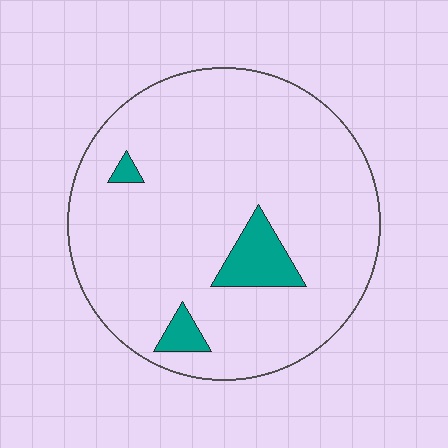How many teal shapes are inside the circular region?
3.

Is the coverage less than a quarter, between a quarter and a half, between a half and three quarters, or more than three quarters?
Less than a quarter.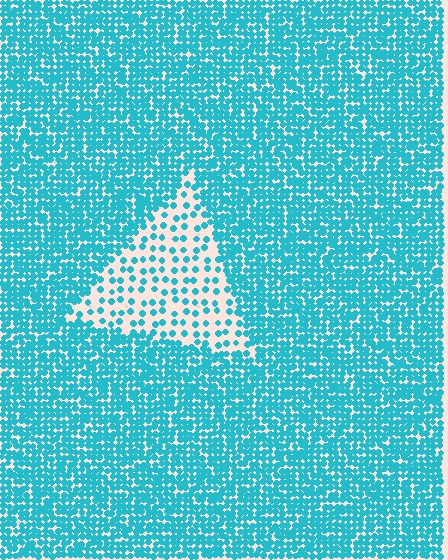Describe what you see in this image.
The image contains small cyan elements arranged at two different densities. A triangle-shaped region is visible where the elements are less densely packed than the surrounding area.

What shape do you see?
I see a triangle.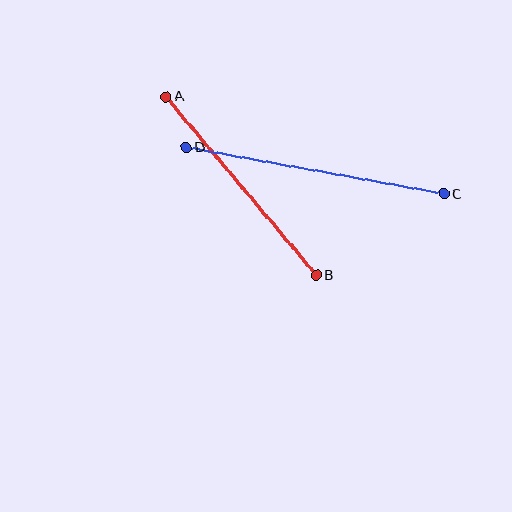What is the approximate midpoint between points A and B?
The midpoint is at approximately (241, 186) pixels.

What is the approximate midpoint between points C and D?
The midpoint is at approximately (315, 171) pixels.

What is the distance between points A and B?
The distance is approximately 234 pixels.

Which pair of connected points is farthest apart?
Points C and D are farthest apart.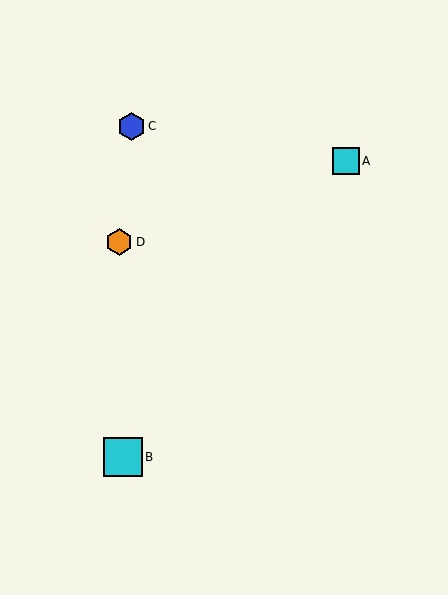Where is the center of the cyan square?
The center of the cyan square is at (346, 161).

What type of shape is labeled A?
Shape A is a cyan square.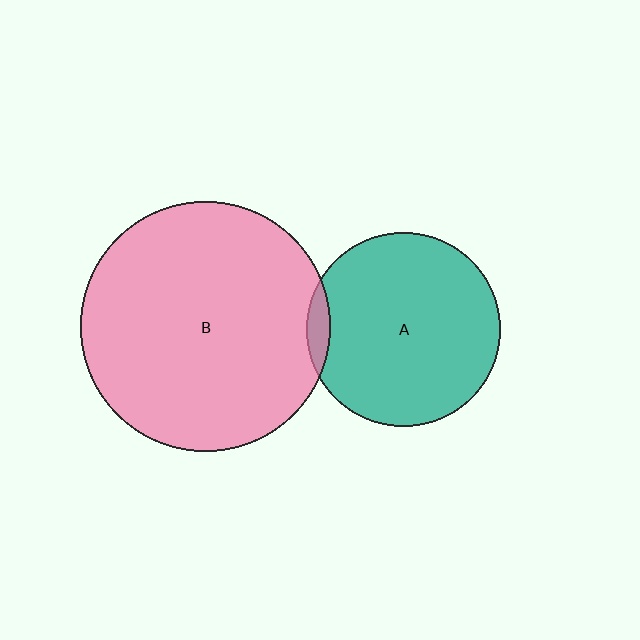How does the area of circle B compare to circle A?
Approximately 1.7 times.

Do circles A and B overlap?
Yes.